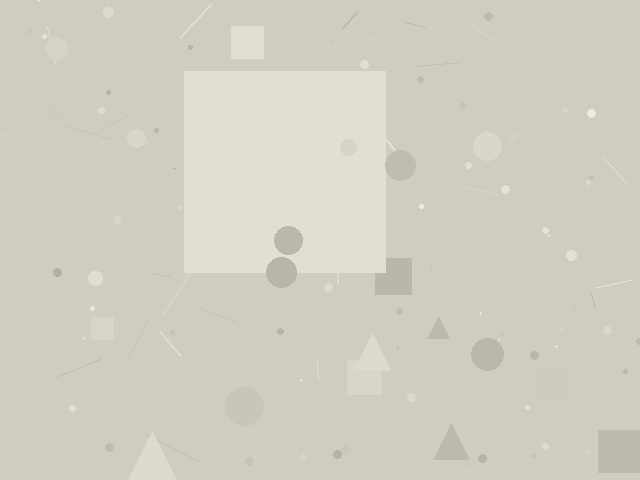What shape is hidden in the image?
A square is hidden in the image.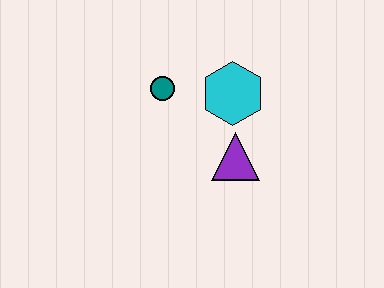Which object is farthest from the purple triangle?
The teal circle is farthest from the purple triangle.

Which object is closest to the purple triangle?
The cyan hexagon is closest to the purple triangle.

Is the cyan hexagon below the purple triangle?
No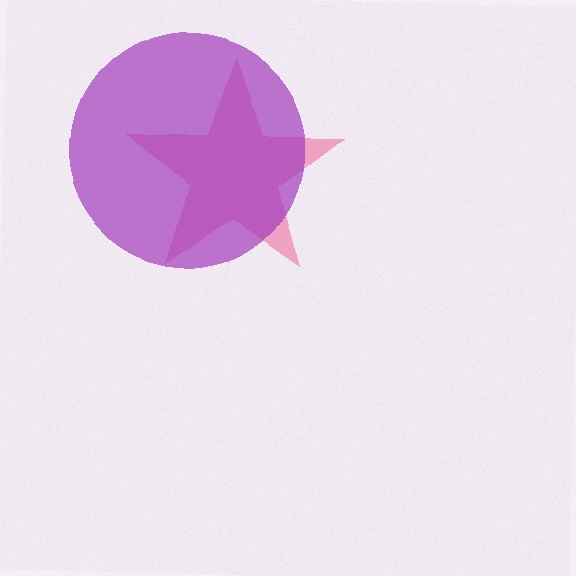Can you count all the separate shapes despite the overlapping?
Yes, there are 2 separate shapes.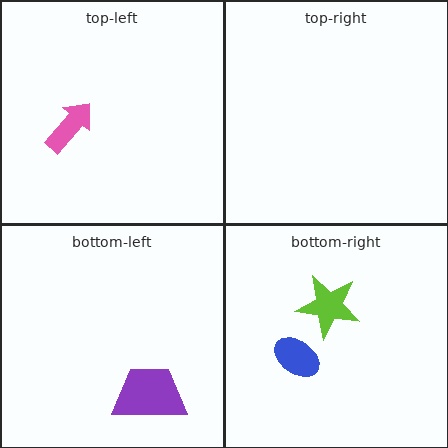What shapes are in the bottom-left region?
The purple trapezoid.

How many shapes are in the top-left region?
1.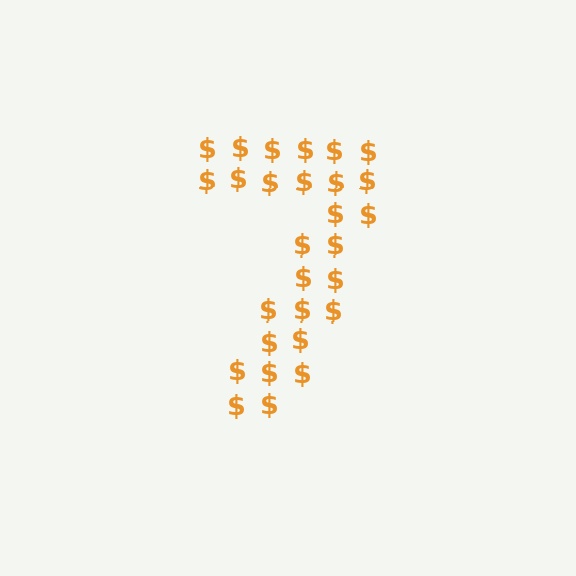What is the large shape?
The large shape is the digit 7.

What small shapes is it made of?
It is made of small dollar signs.